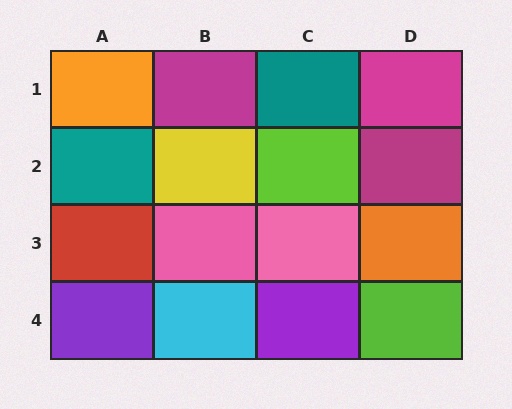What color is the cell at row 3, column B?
Pink.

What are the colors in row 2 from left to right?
Teal, yellow, lime, magenta.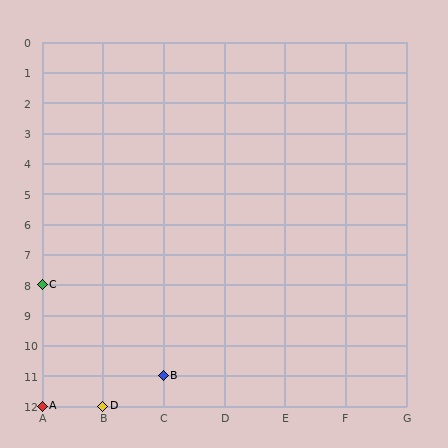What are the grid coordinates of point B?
Point B is at grid coordinates (C, 11).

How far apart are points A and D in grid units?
Points A and D are 1 column apart.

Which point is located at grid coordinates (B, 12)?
Point D is at (B, 12).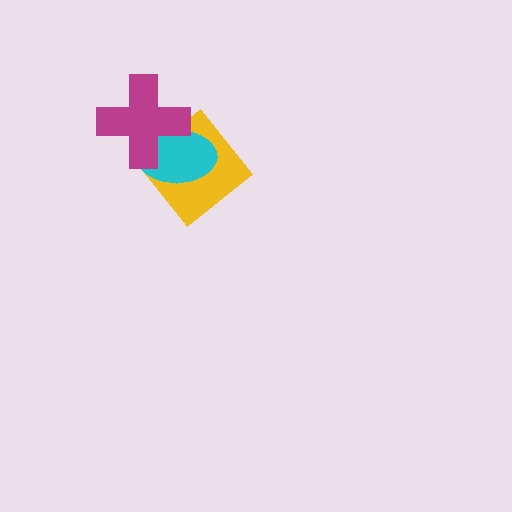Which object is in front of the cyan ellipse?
The magenta cross is in front of the cyan ellipse.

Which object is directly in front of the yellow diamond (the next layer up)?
The cyan ellipse is directly in front of the yellow diamond.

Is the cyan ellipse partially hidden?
Yes, it is partially covered by another shape.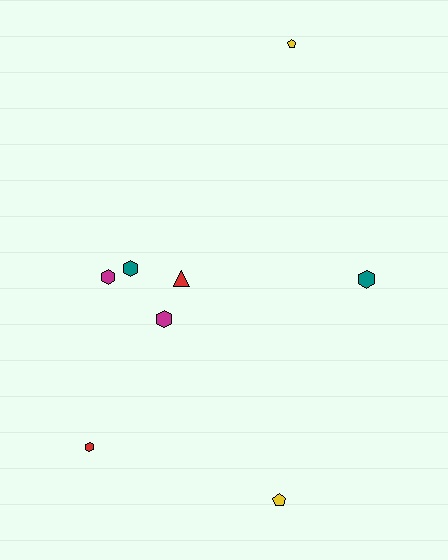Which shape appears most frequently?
Hexagon, with 5 objects.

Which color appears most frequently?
Magenta, with 2 objects.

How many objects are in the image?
There are 8 objects.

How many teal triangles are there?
There are no teal triangles.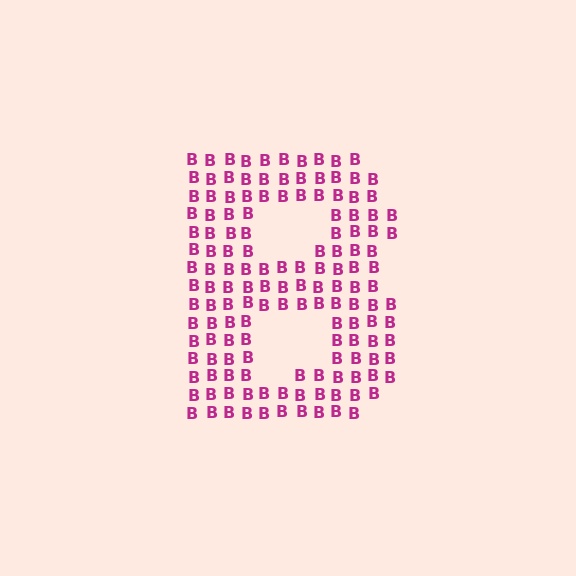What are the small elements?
The small elements are letter B's.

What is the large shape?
The large shape is the letter B.